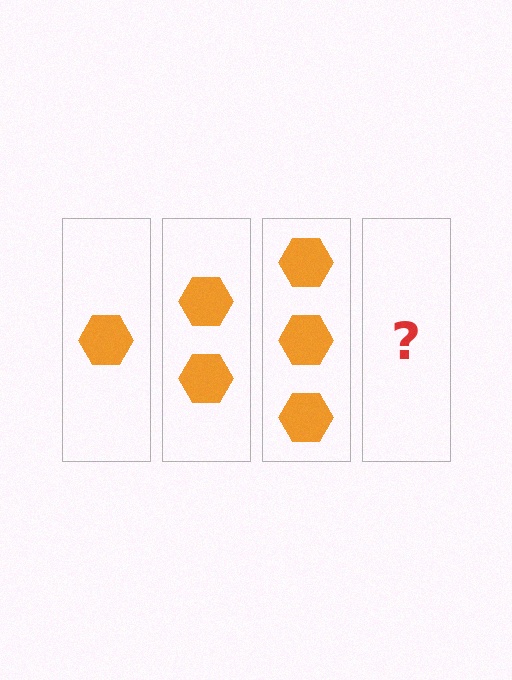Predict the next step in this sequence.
The next step is 4 hexagons.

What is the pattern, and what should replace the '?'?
The pattern is that each step adds one more hexagon. The '?' should be 4 hexagons.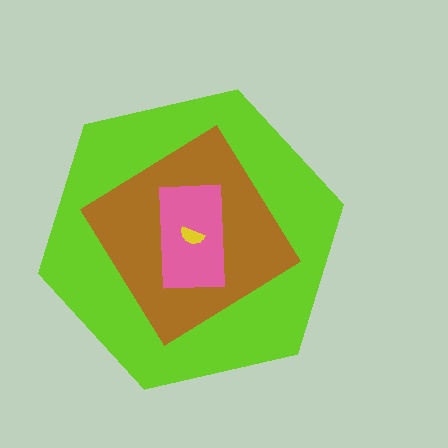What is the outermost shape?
The lime hexagon.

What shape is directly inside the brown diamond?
The pink rectangle.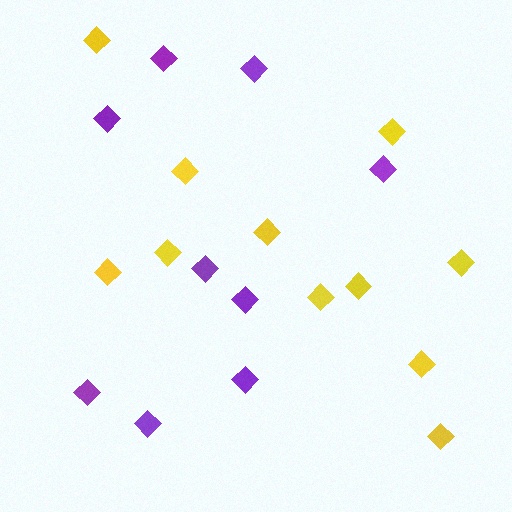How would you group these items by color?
There are 2 groups: one group of purple diamonds (9) and one group of yellow diamonds (11).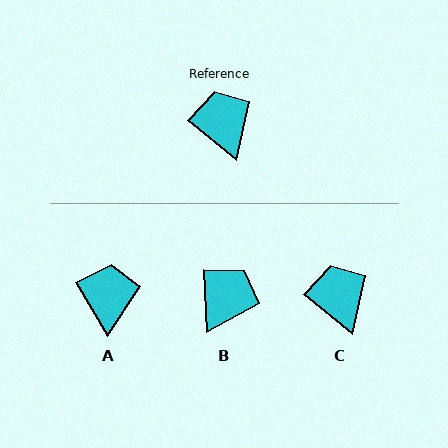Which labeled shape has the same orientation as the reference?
C.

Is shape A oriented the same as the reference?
No, it is off by about 21 degrees.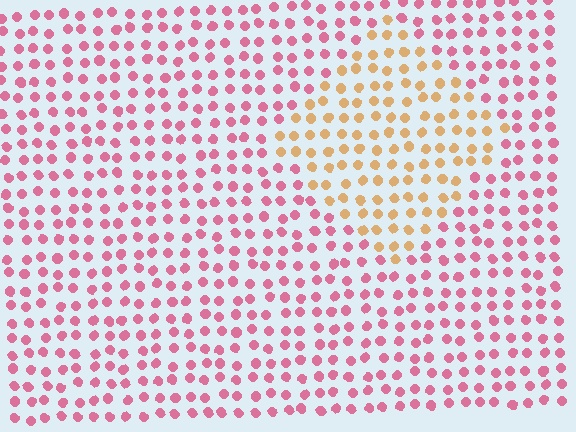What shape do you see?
I see a diamond.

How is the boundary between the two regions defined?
The boundary is defined purely by a slight shift in hue (about 57 degrees). Spacing, size, and orientation are identical on both sides.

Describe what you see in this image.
The image is filled with small pink elements in a uniform arrangement. A diamond-shaped region is visible where the elements are tinted to a slightly different hue, forming a subtle color boundary.